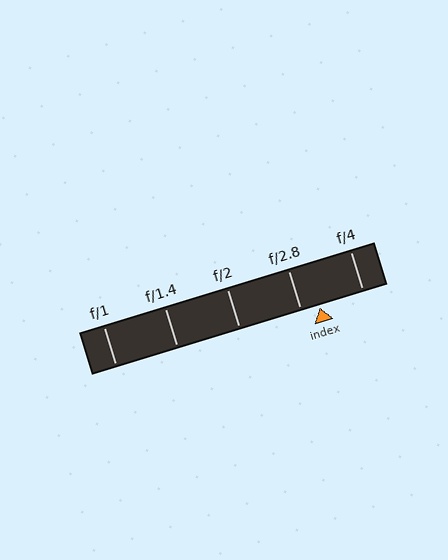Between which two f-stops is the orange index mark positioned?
The index mark is between f/2.8 and f/4.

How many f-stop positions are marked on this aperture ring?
There are 5 f-stop positions marked.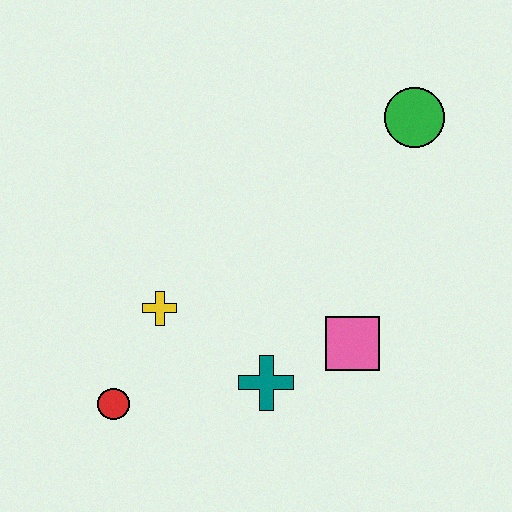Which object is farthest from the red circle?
The green circle is farthest from the red circle.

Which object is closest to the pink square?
The teal cross is closest to the pink square.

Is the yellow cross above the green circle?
No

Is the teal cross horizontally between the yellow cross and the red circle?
No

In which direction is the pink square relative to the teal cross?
The pink square is to the right of the teal cross.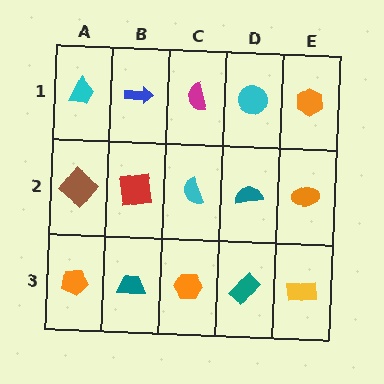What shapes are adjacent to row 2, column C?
A magenta semicircle (row 1, column C), an orange hexagon (row 3, column C), a red square (row 2, column B), a teal semicircle (row 2, column D).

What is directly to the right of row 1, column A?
A blue arrow.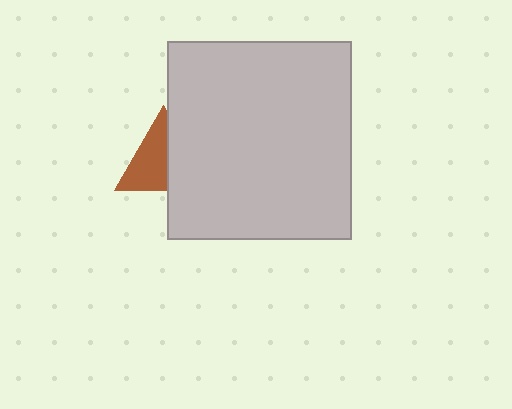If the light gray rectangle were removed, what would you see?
You would see the complete brown triangle.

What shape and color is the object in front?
The object in front is a light gray rectangle.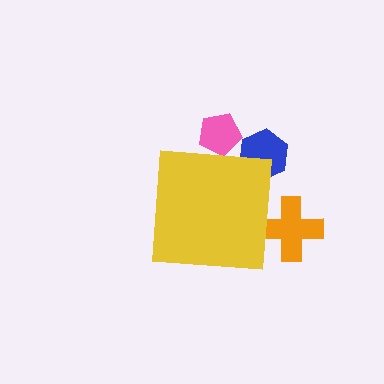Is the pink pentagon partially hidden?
Yes, the pink pentagon is partially hidden behind the yellow square.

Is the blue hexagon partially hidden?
Yes, the blue hexagon is partially hidden behind the yellow square.